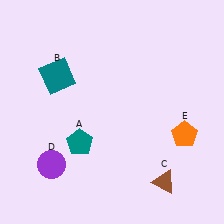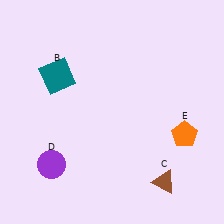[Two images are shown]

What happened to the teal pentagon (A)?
The teal pentagon (A) was removed in Image 2. It was in the bottom-left area of Image 1.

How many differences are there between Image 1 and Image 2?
There is 1 difference between the two images.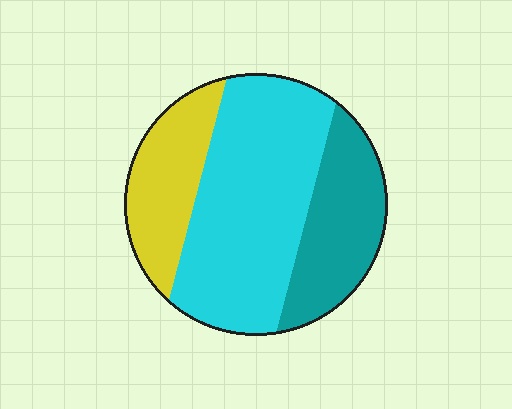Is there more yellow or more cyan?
Cyan.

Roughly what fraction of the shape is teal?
Teal takes up about one quarter (1/4) of the shape.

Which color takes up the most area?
Cyan, at roughly 50%.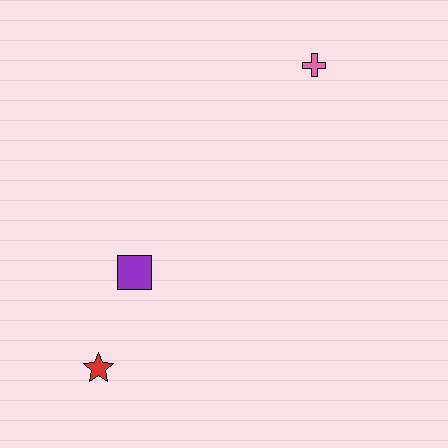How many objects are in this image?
There are 3 objects.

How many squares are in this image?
There is 1 square.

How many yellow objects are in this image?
There are no yellow objects.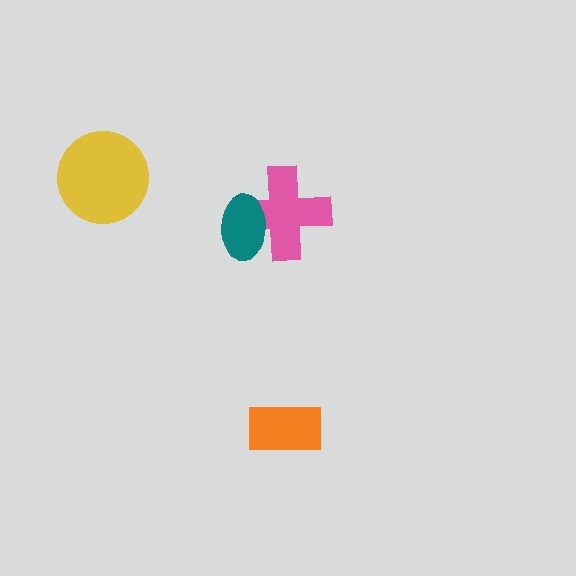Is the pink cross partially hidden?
Yes, it is partially covered by another shape.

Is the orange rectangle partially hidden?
No, no other shape covers it.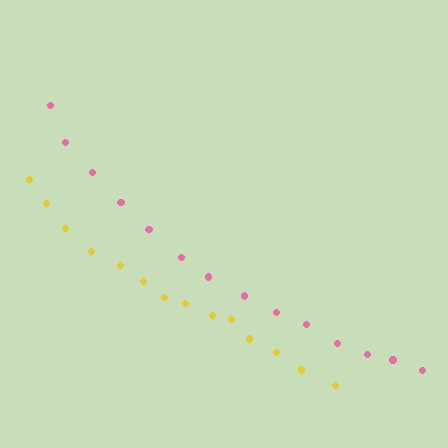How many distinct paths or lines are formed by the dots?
There are 2 distinct paths.